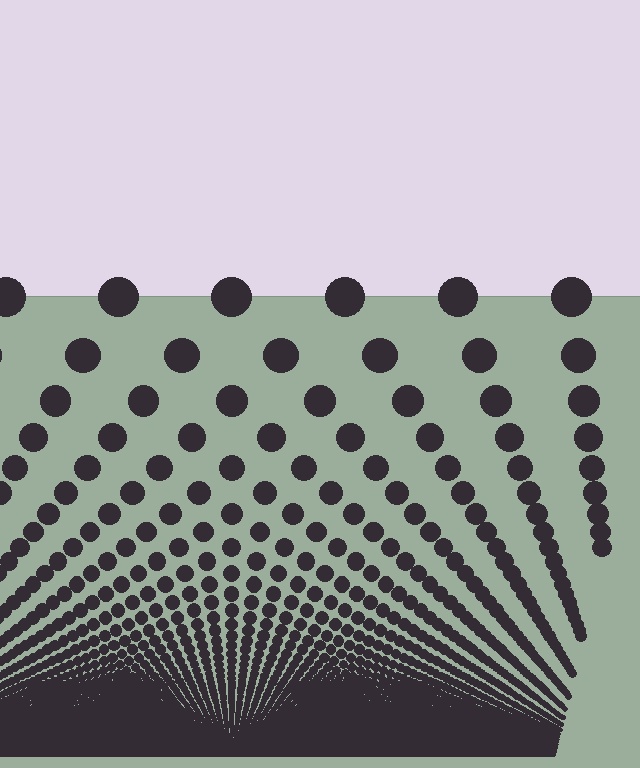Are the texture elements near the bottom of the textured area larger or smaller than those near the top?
Smaller. The gradient is inverted — elements near the bottom are smaller and denser.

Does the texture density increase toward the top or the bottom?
Density increases toward the bottom.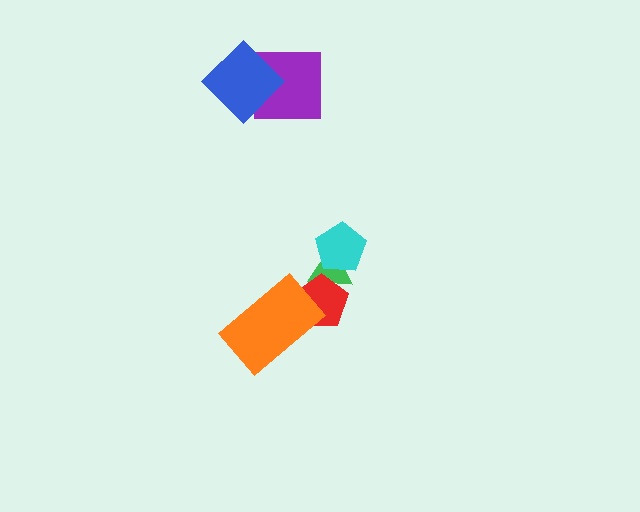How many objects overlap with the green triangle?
2 objects overlap with the green triangle.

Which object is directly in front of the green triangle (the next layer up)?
The cyan pentagon is directly in front of the green triangle.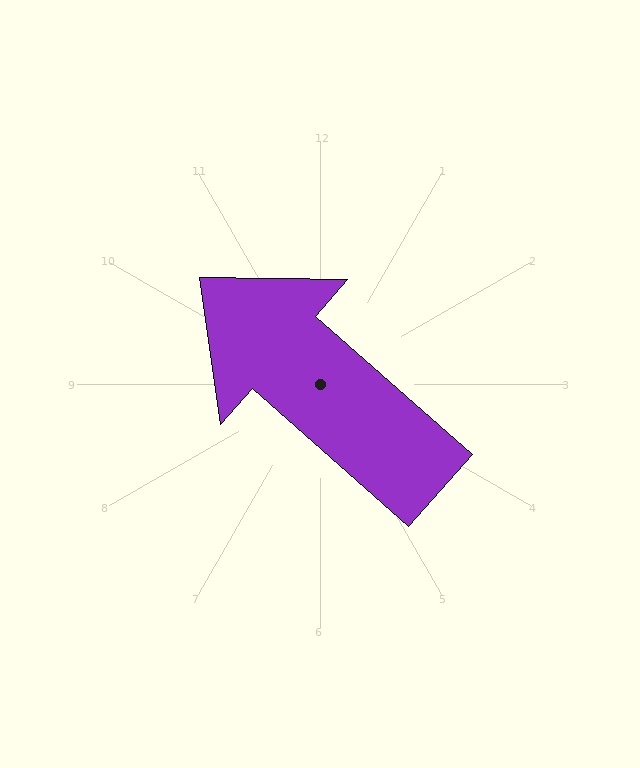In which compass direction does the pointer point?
Northwest.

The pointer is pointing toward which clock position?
Roughly 10 o'clock.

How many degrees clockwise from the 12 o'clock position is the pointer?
Approximately 311 degrees.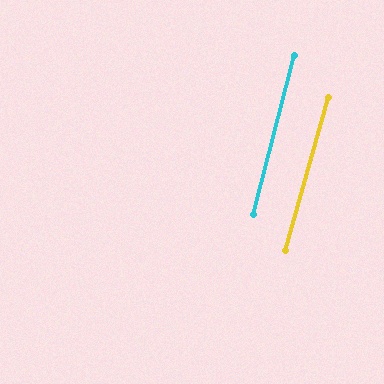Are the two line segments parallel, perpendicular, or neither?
Parallel — their directions differ by only 1.2°.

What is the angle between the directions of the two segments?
Approximately 1 degree.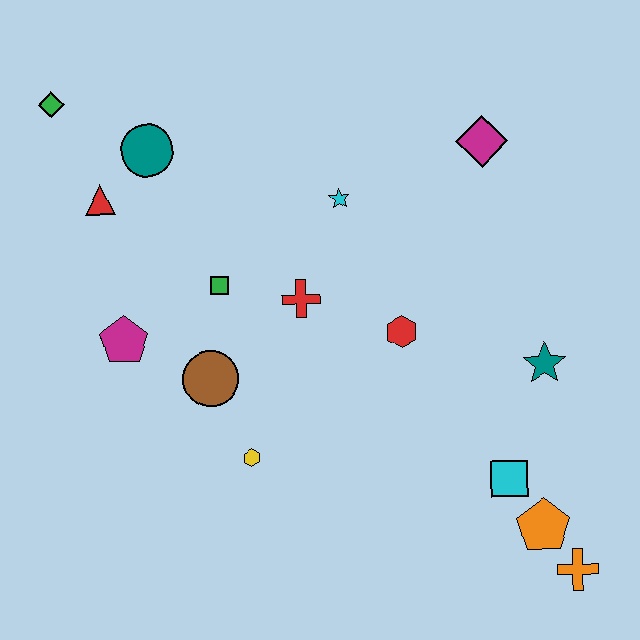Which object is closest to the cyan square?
The orange pentagon is closest to the cyan square.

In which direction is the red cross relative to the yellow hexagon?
The red cross is above the yellow hexagon.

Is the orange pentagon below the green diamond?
Yes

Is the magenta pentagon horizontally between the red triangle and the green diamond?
No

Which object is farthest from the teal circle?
The orange cross is farthest from the teal circle.